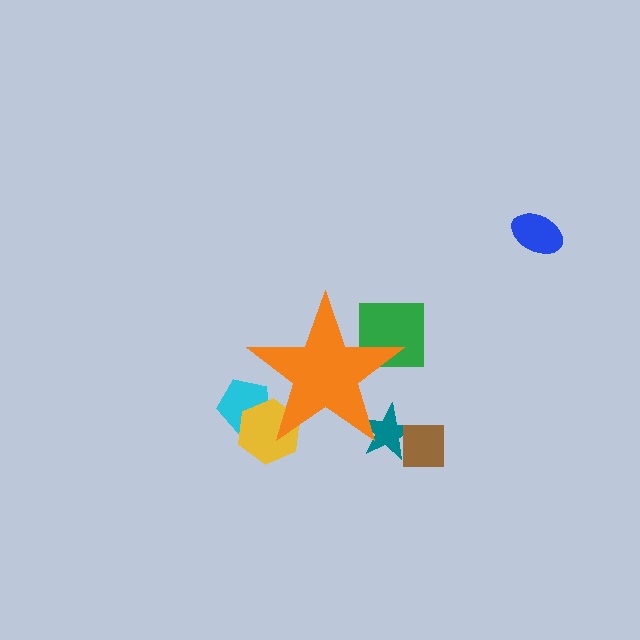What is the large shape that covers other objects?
An orange star.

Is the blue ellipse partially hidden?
No, the blue ellipse is fully visible.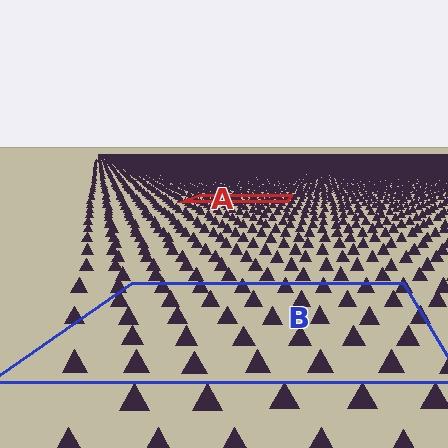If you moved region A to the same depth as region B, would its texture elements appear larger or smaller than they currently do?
They would appear larger. At a closer depth, the same texture elements are projected at a bigger on-screen size.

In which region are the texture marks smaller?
The texture marks are smaller in region A, because it is farther away.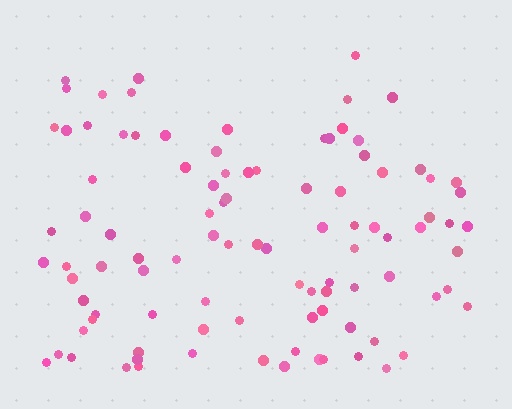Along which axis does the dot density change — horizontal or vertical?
Vertical.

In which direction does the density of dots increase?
From top to bottom, with the bottom side densest.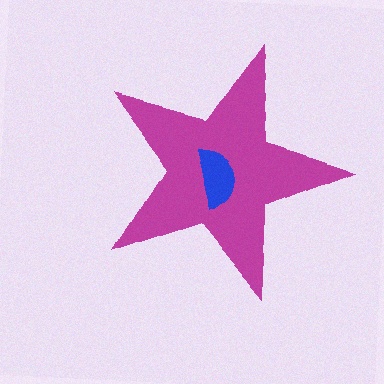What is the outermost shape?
The magenta star.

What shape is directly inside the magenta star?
The blue semicircle.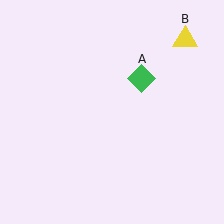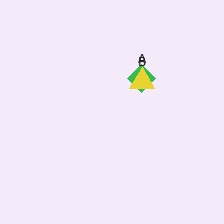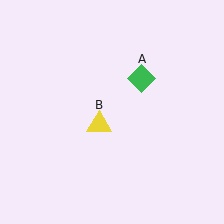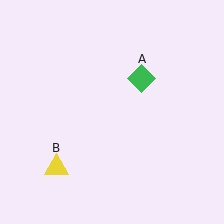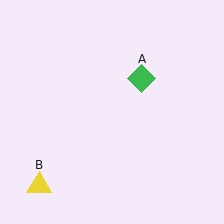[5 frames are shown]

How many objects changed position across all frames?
1 object changed position: yellow triangle (object B).